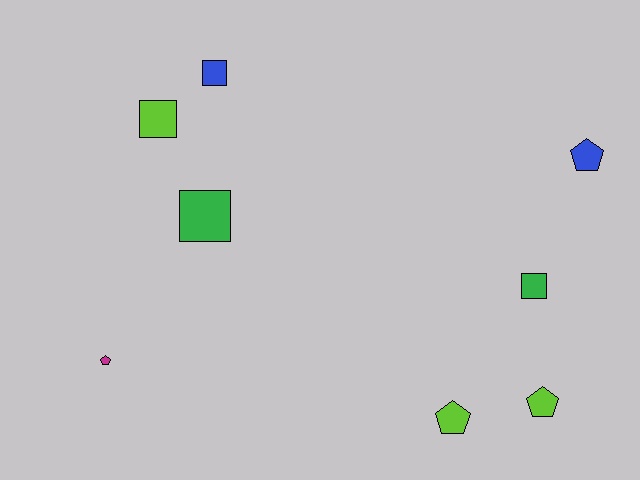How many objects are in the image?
There are 8 objects.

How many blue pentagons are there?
There is 1 blue pentagon.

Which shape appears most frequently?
Square, with 4 objects.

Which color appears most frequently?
Lime, with 3 objects.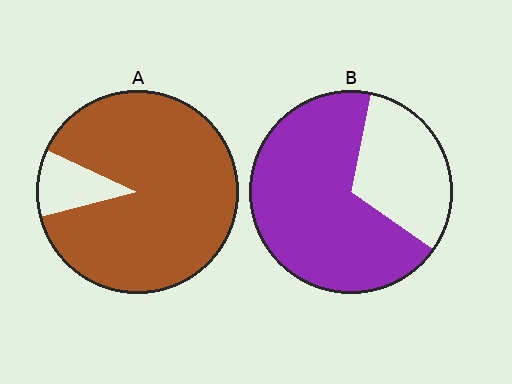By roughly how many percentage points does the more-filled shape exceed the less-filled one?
By roughly 20 percentage points (A over B).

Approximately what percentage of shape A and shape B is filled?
A is approximately 90% and B is approximately 70%.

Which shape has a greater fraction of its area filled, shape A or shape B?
Shape A.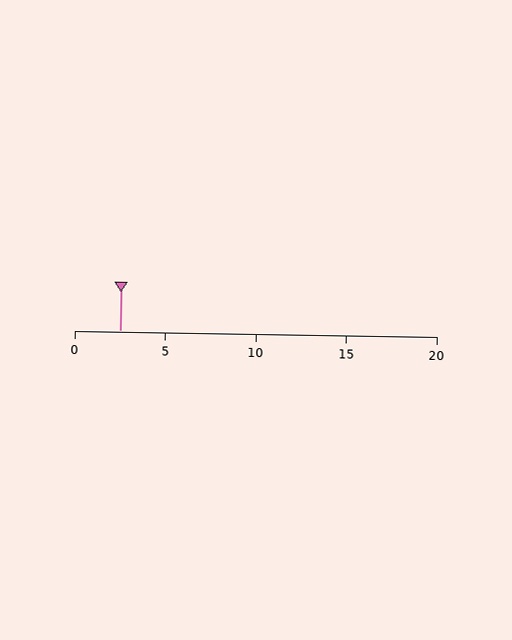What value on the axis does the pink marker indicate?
The marker indicates approximately 2.5.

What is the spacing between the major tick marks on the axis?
The major ticks are spaced 5 apart.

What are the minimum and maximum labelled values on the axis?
The axis runs from 0 to 20.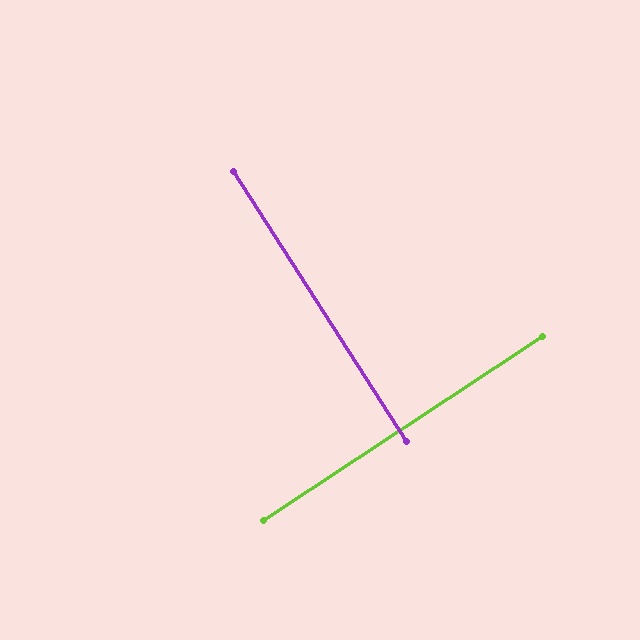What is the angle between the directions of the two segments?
Approximately 89 degrees.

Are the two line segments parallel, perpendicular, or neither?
Perpendicular — they meet at approximately 89°.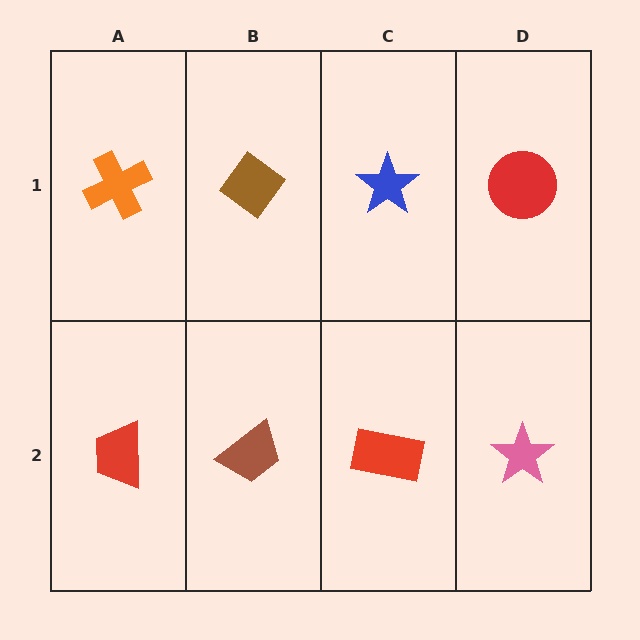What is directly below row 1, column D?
A pink star.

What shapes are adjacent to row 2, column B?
A brown diamond (row 1, column B), a red trapezoid (row 2, column A), a red rectangle (row 2, column C).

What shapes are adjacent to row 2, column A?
An orange cross (row 1, column A), a brown trapezoid (row 2, column B).